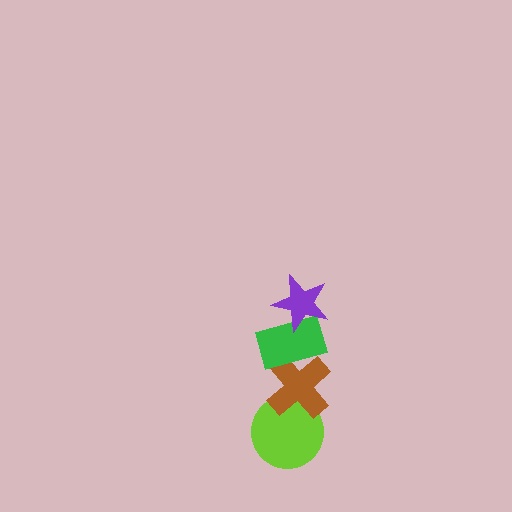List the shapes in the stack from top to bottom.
From top to bottom: the purple star, the green rectangle, the brown cross, the lime circle.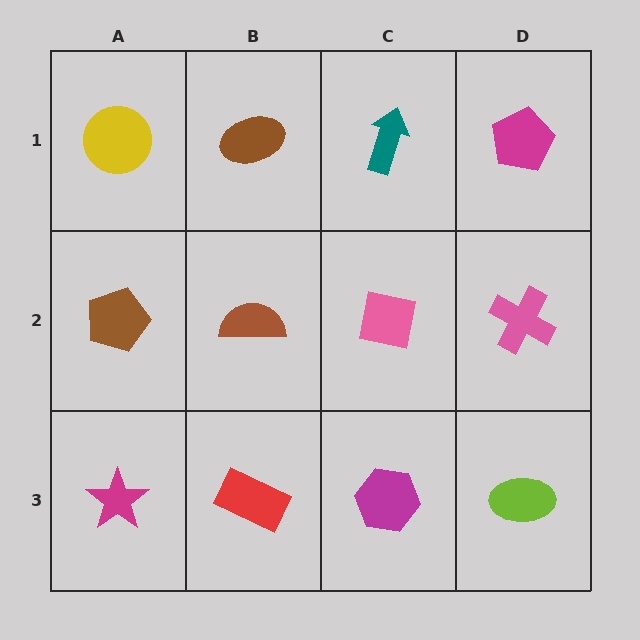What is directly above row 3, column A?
A brown pentagon.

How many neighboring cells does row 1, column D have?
2.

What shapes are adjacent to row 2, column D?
A magenta pentagon (row 1, column D), a lime ellipse (row 3, column D), a pink square (row 2, column C).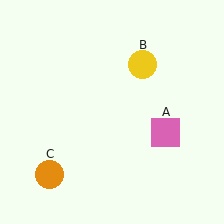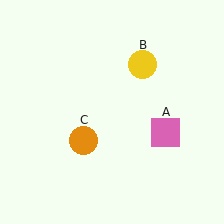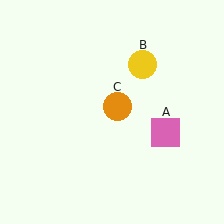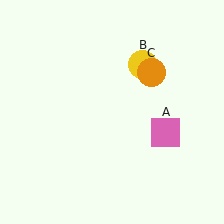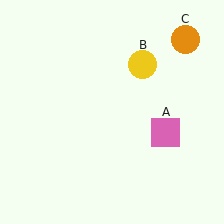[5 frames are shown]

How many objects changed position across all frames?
1 object changed position: orange circle (object C).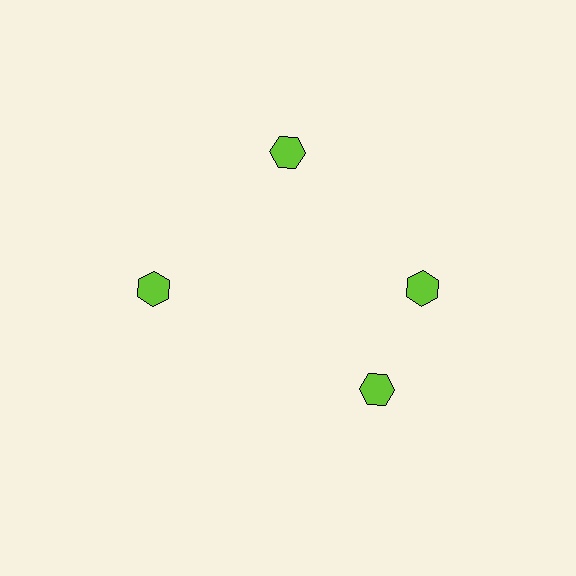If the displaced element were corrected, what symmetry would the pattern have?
It would have 4-fold rotational symmetry — the pattern would map onto itself every 90 degrees.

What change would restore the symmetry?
The symmetry would be restored by rotating it back into even spacing with its neighbors so that all 4 hexagons sit at equal angles and equal distance from the center.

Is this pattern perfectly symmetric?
No. The 4 lime hexagons are arranged in a ring, but one element near the 6 o'clock position is rotated out of alignment along the ring, breaking the 4-fold rotational symmetry.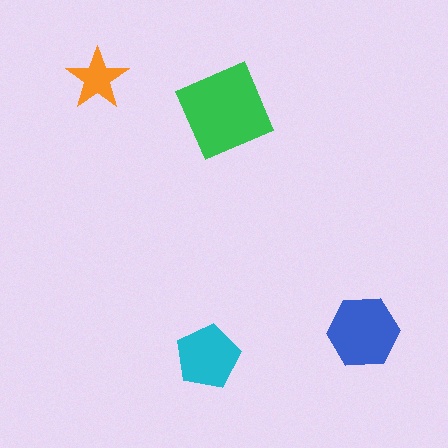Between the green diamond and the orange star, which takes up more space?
The green diamond.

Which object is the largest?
The green diamond.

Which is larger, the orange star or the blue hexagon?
The blue hexagon.